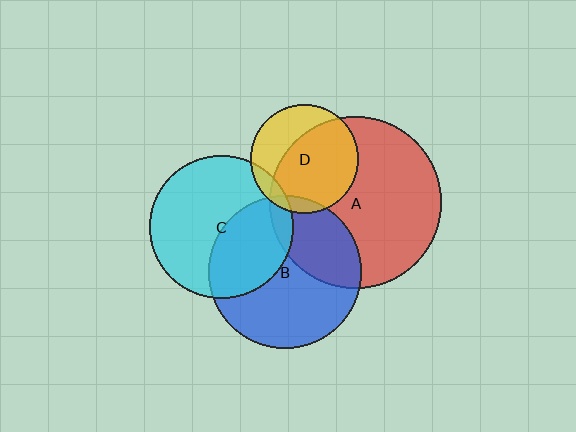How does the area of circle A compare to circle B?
Approximately 1.3 times.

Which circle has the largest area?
Circle A (red).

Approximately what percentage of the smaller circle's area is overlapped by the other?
Approximately 5%.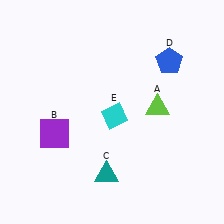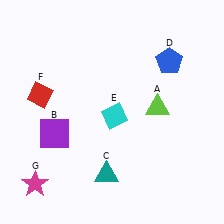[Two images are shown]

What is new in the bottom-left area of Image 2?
A magenta star (G) was added in the bottom-left area of Image 2.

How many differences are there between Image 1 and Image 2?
There are 2 differences between the two images.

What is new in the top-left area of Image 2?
A red diamond (F) was added in the top-left area of Image 2.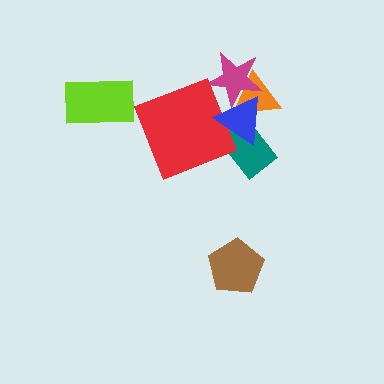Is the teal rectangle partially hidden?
Yes, it is partially covered by another shape.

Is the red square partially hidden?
Yes, it is partially covered by another shape.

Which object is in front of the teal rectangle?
The blue triangle is in front of the teal rectangle.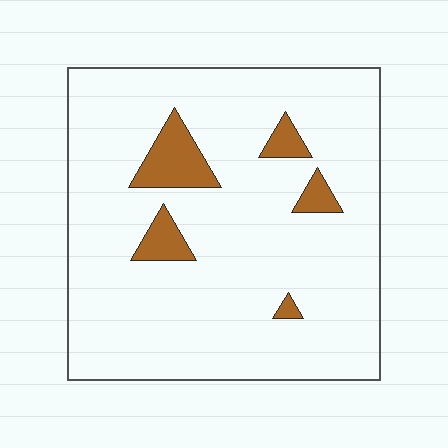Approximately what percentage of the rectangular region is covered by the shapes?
Approximately 10%.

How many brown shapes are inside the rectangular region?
5.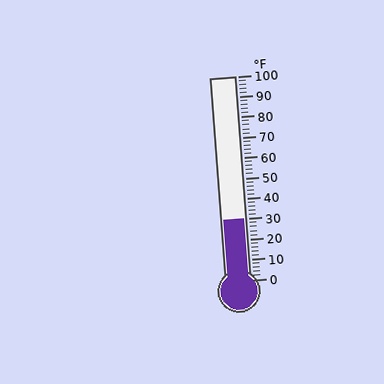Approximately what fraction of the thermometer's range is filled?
The thermometer is filled to approximately 30% of its range.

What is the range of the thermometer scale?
The thermometer scale ranges from 0°F to 100°F.